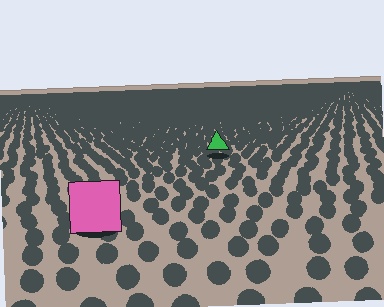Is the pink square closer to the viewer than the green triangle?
Yes. The pink square is closer — you can tell from the texture gradient: the ground texture is coarser near it.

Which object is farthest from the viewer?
The green triangle is farthest from the viewer. It appears smaller and the ground texture around it is denser.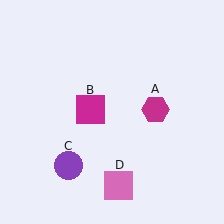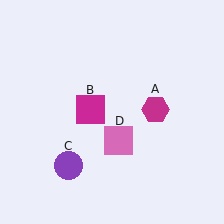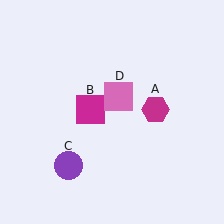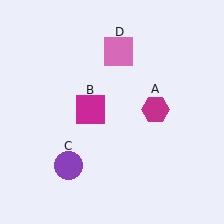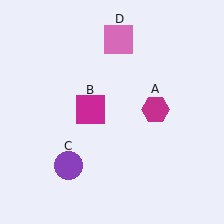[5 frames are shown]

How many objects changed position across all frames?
1 object changed position: pink square (object D).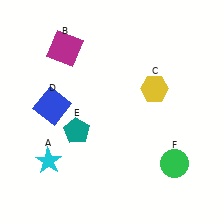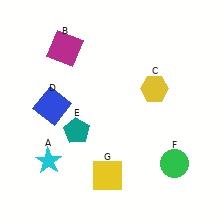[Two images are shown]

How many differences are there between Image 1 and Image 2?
There is 1 difference between the two images.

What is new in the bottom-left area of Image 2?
A yellow square (G) was added in the bottom-left area of Image 2.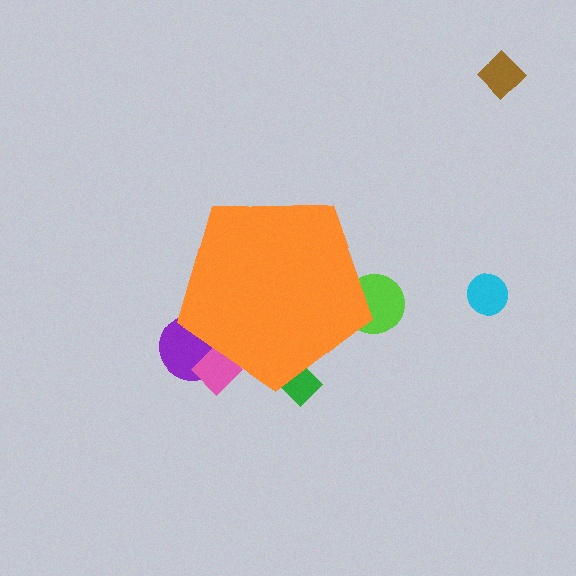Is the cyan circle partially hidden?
No, the cyan circle is fully visible.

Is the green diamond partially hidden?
Yes, the green diamond is partially hidden behind the orange pentagon.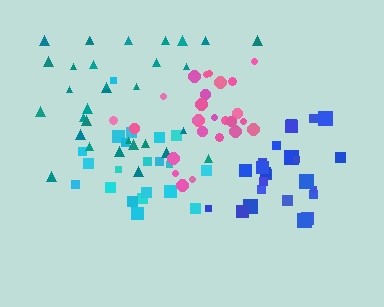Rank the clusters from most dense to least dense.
blue, cyan, pink, teal.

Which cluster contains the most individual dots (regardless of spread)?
Teal (33).